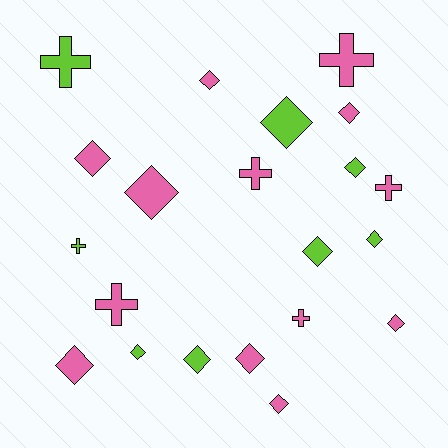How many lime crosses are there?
There are 2 lime crosses.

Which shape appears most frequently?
Diamond, with 14 objects.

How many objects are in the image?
There are 21 objects.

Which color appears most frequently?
Pink, with 13 objects.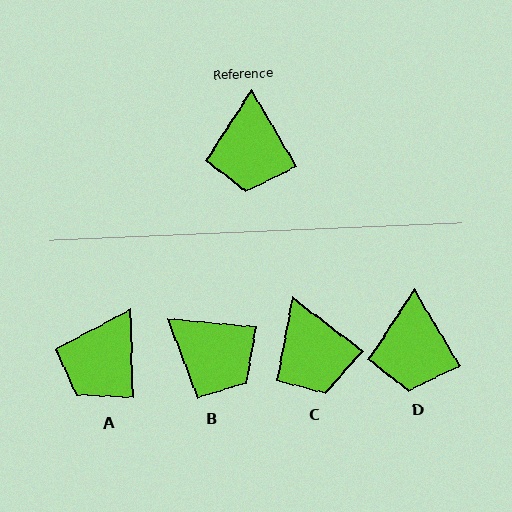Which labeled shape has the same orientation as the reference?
D.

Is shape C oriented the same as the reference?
No, it is off by about 23 degrees.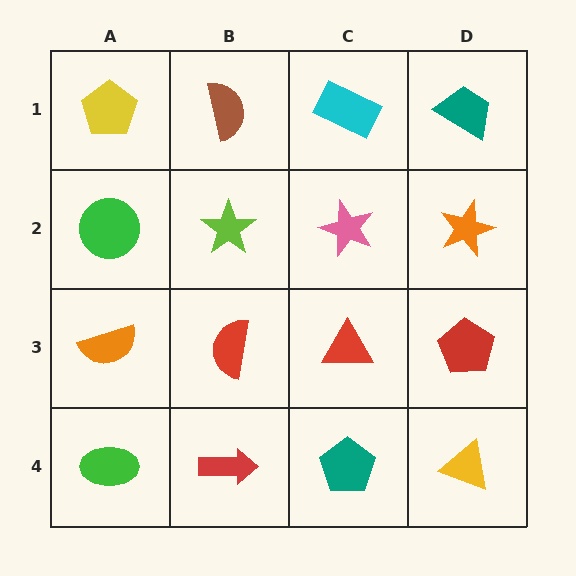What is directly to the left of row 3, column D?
A red triangle.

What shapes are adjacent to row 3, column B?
A lime star (row 2, column B), a red arrow (row 4, column B), an orange semicircle (row 3, column A), a red triangle (row 3, column C).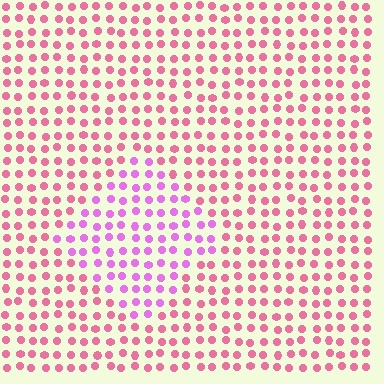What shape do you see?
I see a diamond.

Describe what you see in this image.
The image is filled with small pink elements in a uniform arrangement. A diamond-shaped region is visible where the elements are tinted to a slightly different hue, forming a subtle color boundary.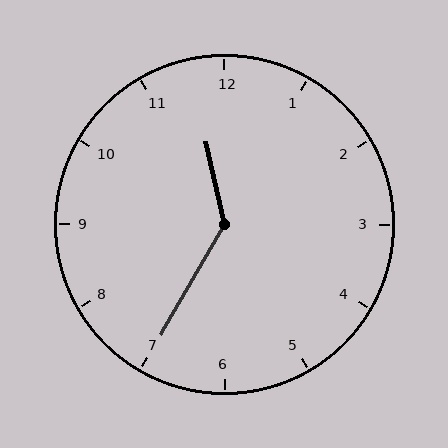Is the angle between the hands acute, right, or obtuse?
It is obtuse.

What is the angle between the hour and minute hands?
Approximately 138 degrees.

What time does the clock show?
11:35.